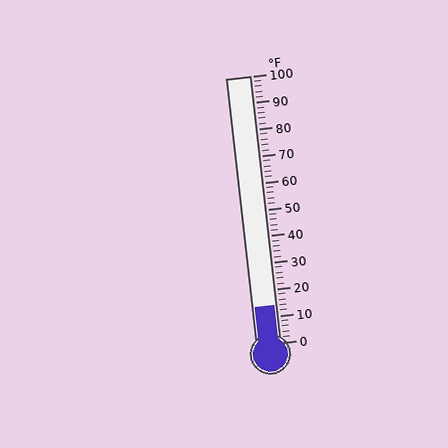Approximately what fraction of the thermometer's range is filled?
The thermometer is filled to approximately 15% of its range.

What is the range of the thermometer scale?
The thermometer scale ranges from 0°F to 100°F.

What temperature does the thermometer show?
The thermometer shows approximately 14°F.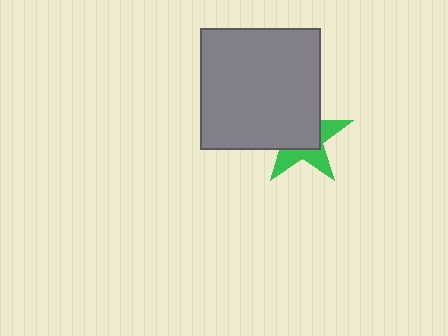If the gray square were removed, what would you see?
You would see the complete green star.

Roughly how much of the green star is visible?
A small part of it is visible (roughly 41%).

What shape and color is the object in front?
The object in front is a gray square.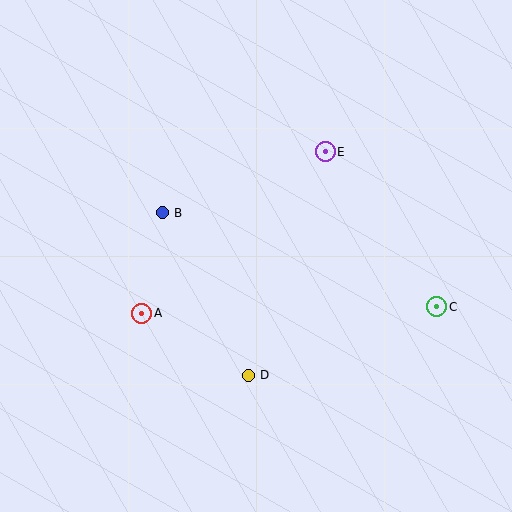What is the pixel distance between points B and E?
The distance between B and E is 174 pixels.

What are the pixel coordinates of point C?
Point C is at (437, 307).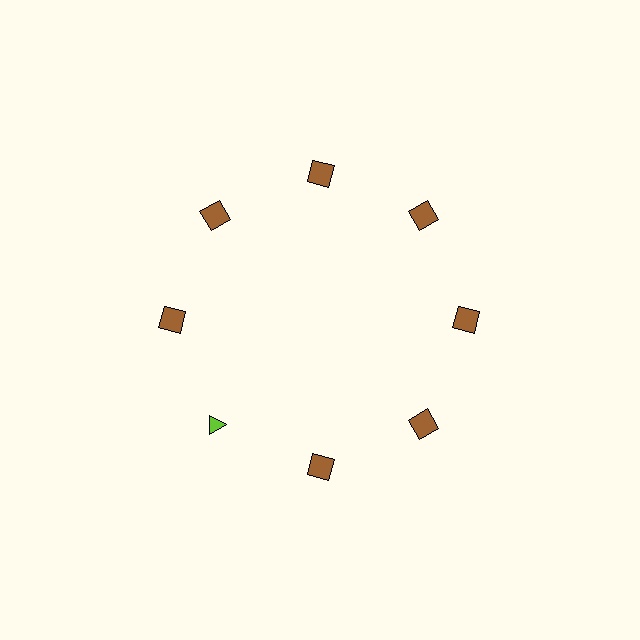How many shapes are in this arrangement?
There are 8 shapes arranged in a ring pattern.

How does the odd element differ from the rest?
It differs in both color (lime instead of brown) and shape (triangle instead of square).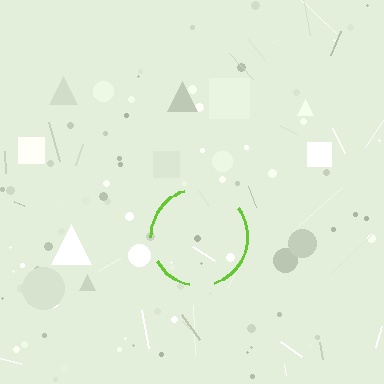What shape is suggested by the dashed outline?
The dashed outline suggests a circle.